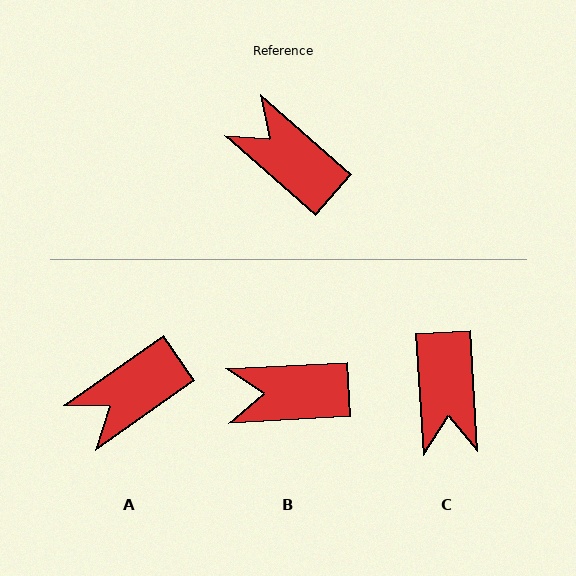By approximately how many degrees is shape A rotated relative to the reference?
Approximately 76 degrees counter-clockwise.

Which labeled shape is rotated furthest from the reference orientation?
C, about 135 degrees away.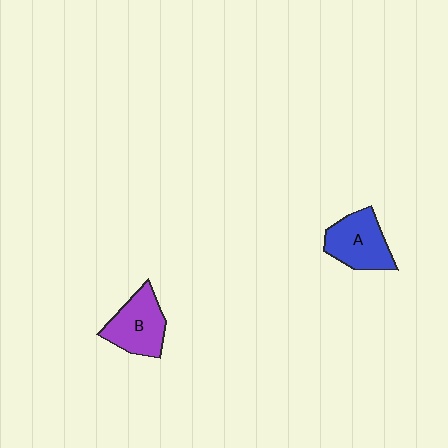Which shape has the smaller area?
Shape B (purple).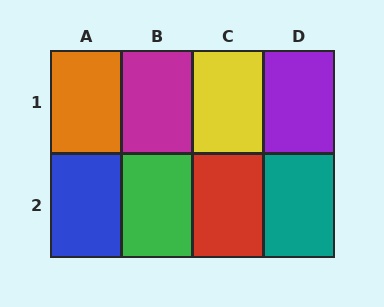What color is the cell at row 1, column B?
Magenta.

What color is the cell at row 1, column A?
Orange.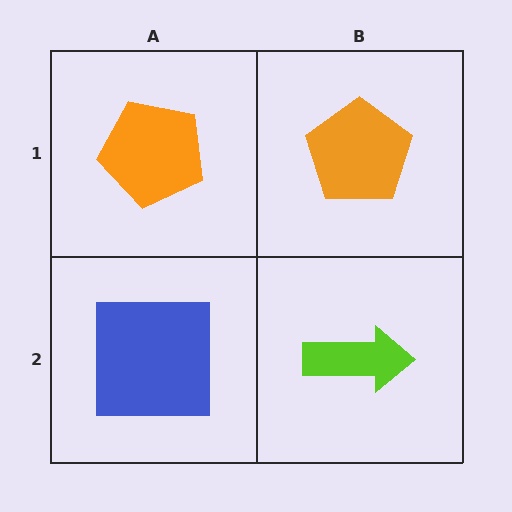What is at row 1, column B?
An orange pentagon.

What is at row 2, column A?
A blue square.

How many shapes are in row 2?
2 shapes.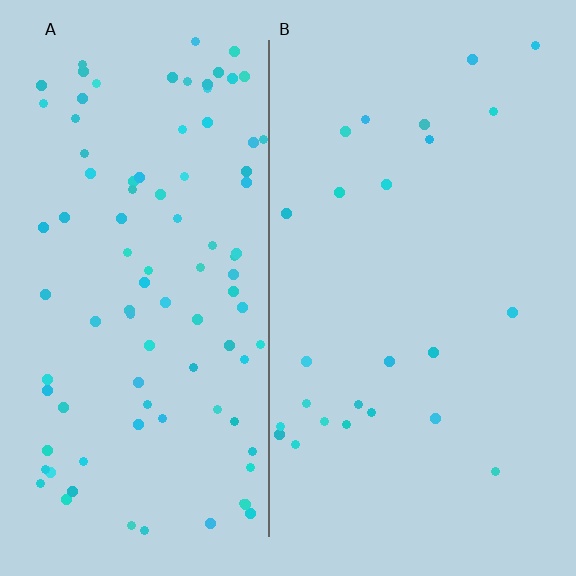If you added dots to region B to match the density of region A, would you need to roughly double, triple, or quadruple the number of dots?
Approximately quadruple.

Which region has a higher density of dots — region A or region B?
A (the left).